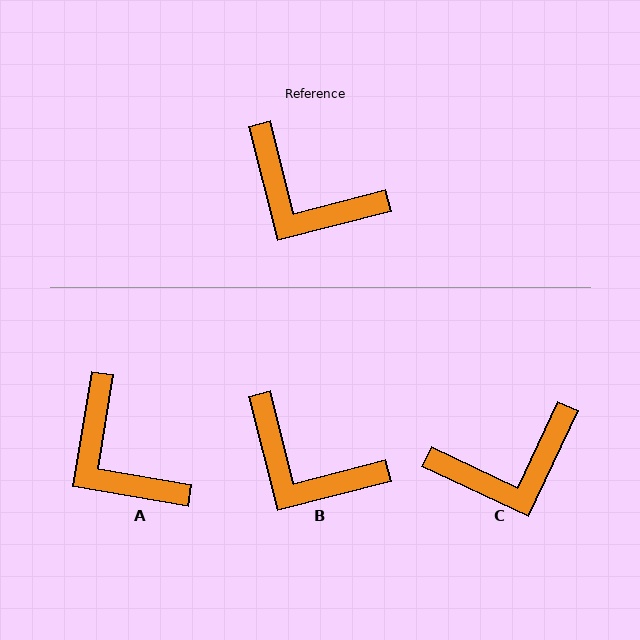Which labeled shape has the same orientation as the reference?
B.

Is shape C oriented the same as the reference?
No, it is off by about 50 degrees.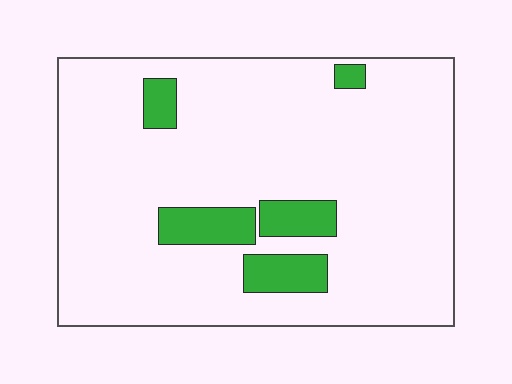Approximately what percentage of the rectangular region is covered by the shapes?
Approximately 10%.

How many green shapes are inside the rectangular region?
5.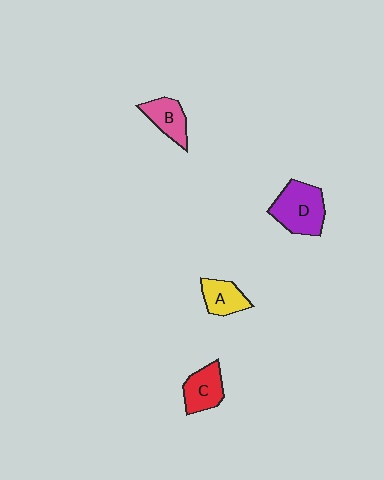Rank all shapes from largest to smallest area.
From largest to smallest: D (purple), C (red), B (pink), A (yellow).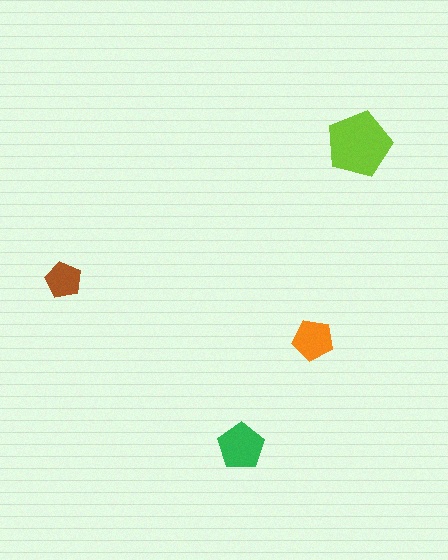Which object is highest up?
The lime pentagon is topmost.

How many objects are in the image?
There are 4 objects in the image.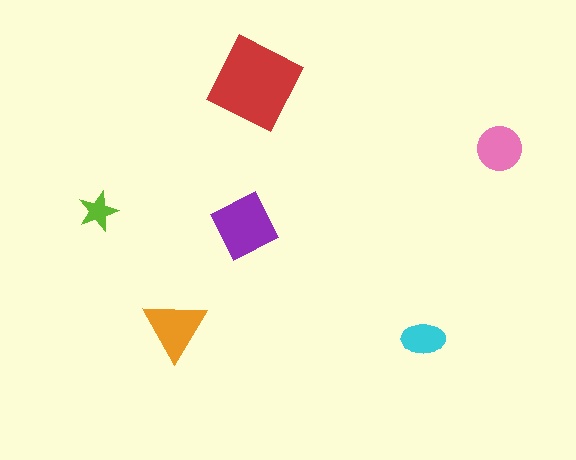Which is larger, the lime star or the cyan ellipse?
The cyan ellipse.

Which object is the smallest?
The lime star.